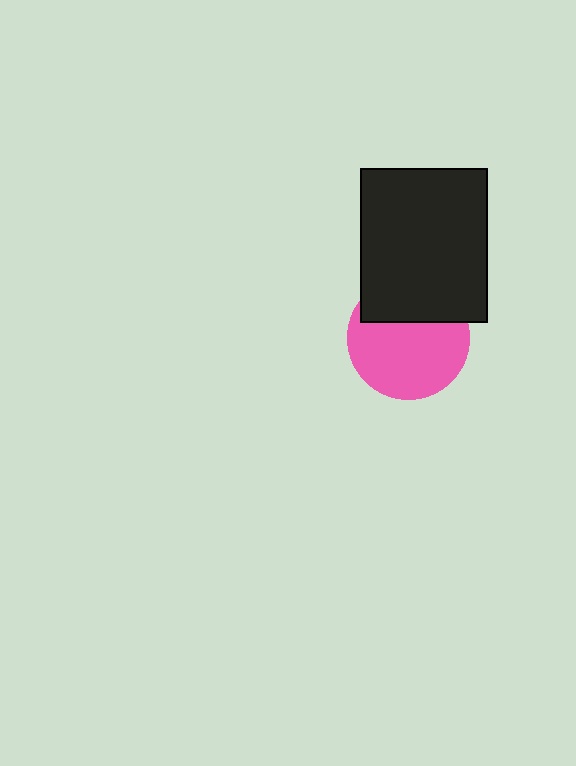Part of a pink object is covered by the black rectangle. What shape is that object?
It is a circle.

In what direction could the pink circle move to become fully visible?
The pink circle could move down. That would shift it out from behind the black rectangle entirely.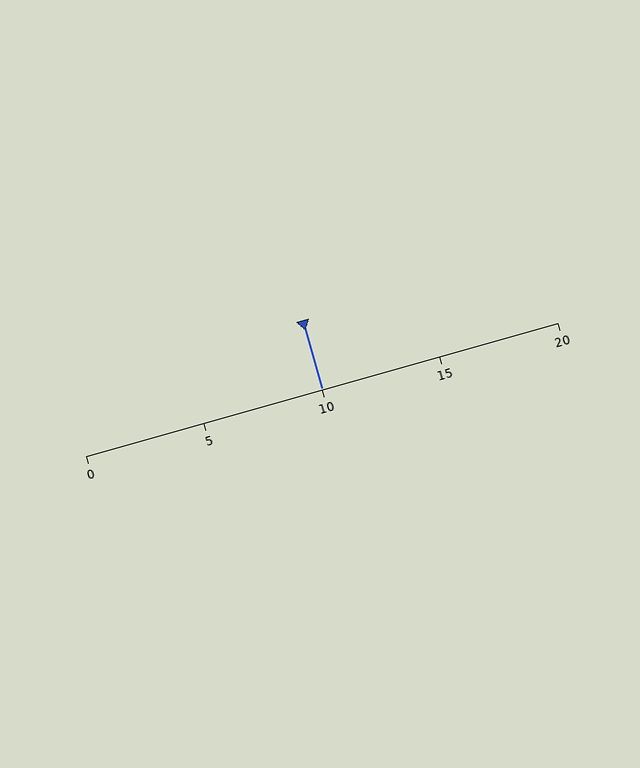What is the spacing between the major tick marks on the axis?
The major ticks are spaced 5 apart.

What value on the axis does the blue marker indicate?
The marker indicates approximately 10.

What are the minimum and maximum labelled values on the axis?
The axis runs from 0 to 20.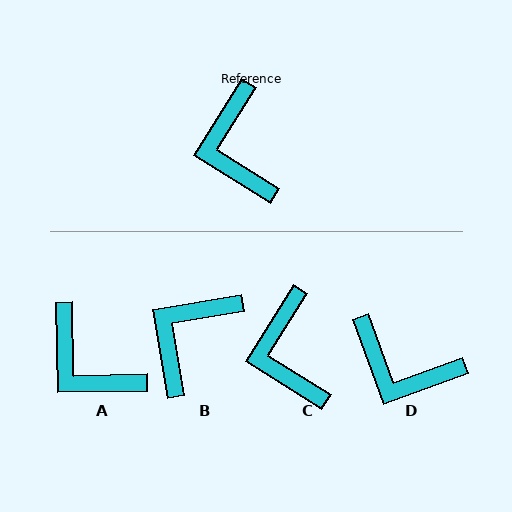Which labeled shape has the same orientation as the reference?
C.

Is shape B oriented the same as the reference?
No, it is off by about 49 degrees.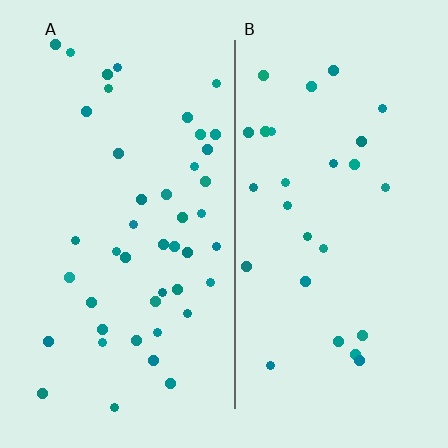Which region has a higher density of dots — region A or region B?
A (the left).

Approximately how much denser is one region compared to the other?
Approximately 1.6× — region A over region B.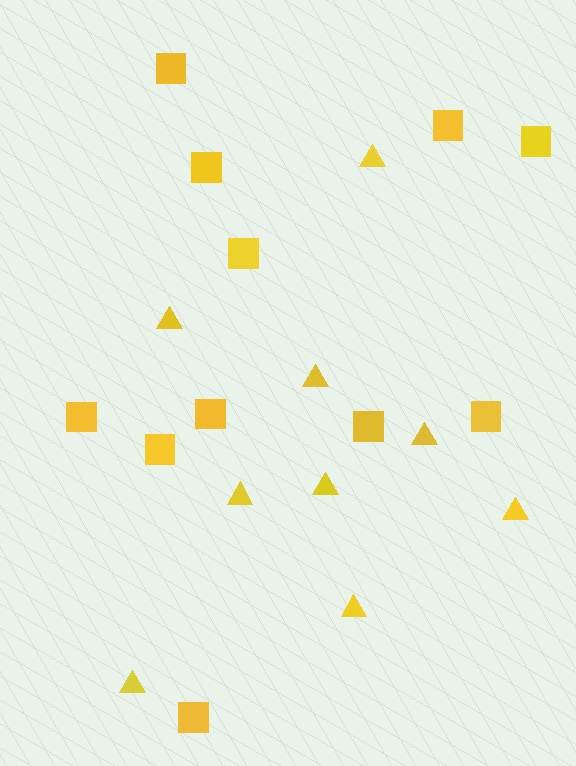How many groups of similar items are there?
There are 2 groups: one group of triangles (9) and one group of squares (11).